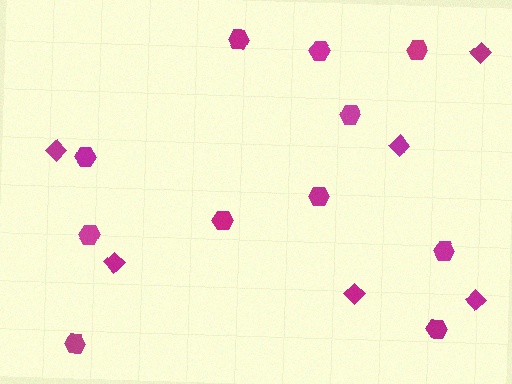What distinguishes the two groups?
There are 2 groups: one group of hexagons (11) and one group of diamonds (6).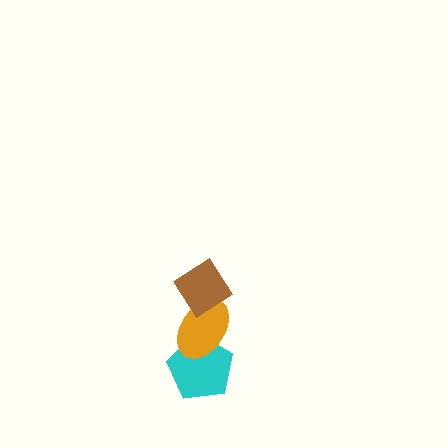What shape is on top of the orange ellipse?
The brown diamond is on top of the orange ellipse.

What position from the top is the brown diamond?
The brown diamond is 1st from the top.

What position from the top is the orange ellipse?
The orange ellipse is 2nd from the top.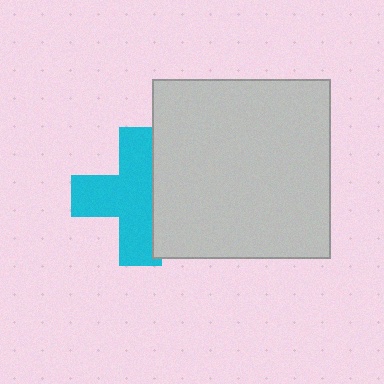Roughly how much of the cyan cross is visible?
Most of it is visible (roughly 66%).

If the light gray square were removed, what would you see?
You would see the complete cyan cross.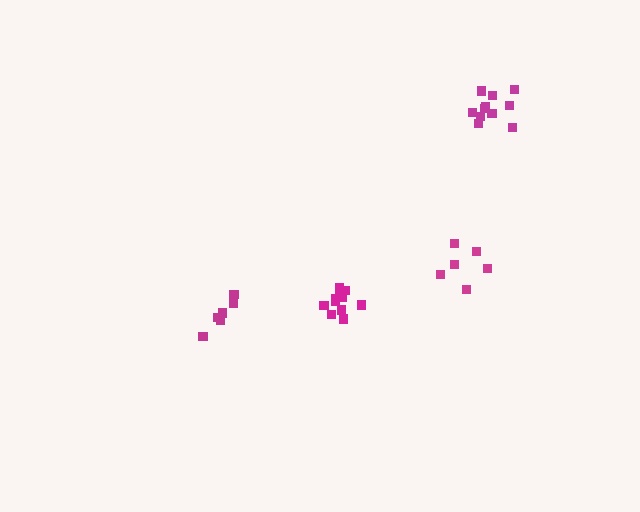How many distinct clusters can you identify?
There are 4 distinct clusters.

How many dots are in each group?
Group 1: 11 dots, Group 2: 6 dots, Group 3: 6 dots, Group 4: 11 dots (34 total).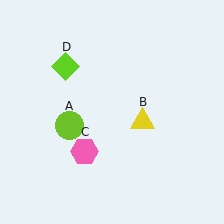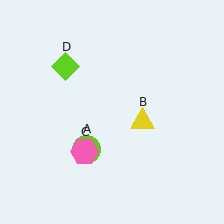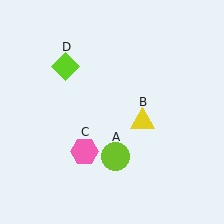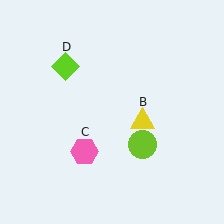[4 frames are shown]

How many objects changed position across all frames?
1 object changed position: lime circle (object A).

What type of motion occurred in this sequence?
The lime circle (object A) rotated counterclockwise around the center of the scene.